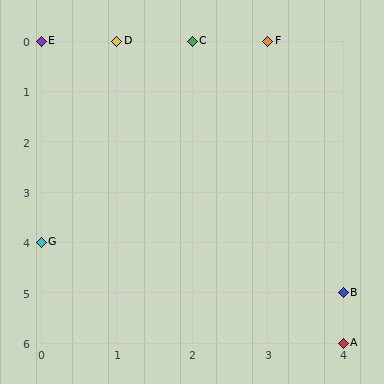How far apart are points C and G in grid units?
Points C and G are 2 columns and 4 rows apart (about 4.5 grid units diagonally).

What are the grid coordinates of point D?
Point D is at grid coordinates (1, 0).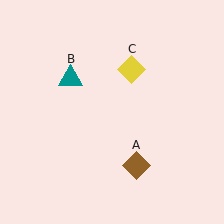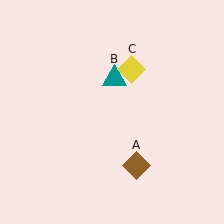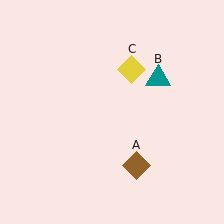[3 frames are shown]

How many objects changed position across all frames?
1 object changed position: teal triangle (object B).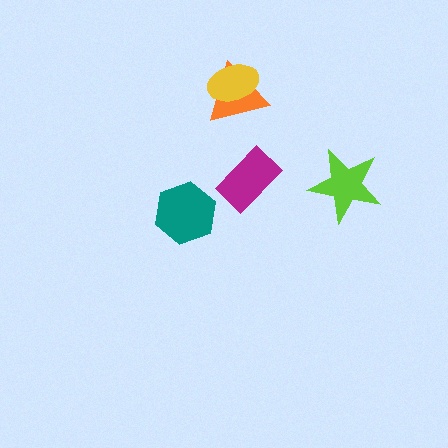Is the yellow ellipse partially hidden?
No, no other shape covers it.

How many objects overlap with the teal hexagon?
0 objects overlap with the teal hexagon.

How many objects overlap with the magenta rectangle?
0 objects overlap with the magenta rectangle.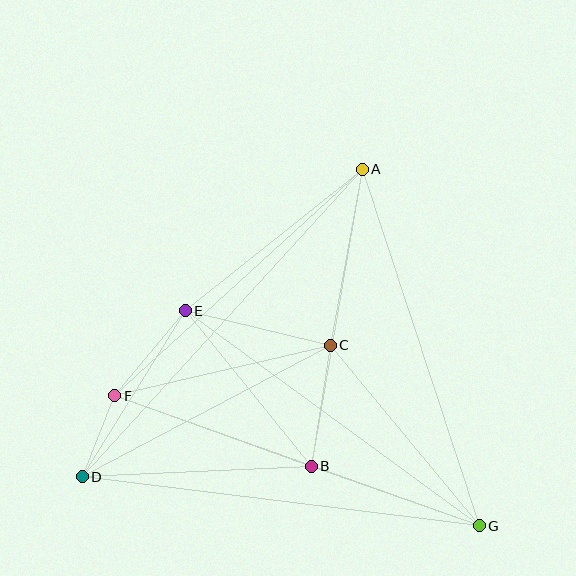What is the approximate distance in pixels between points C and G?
The distance between C and G is approximately 234 pixels.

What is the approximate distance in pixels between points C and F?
The distance between C and F is approximately 221 pixels.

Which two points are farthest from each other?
Points A and D are farthest from each other.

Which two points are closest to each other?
Points D and F are closest to each other.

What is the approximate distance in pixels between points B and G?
The distance between B and G is approximately 178 pixels.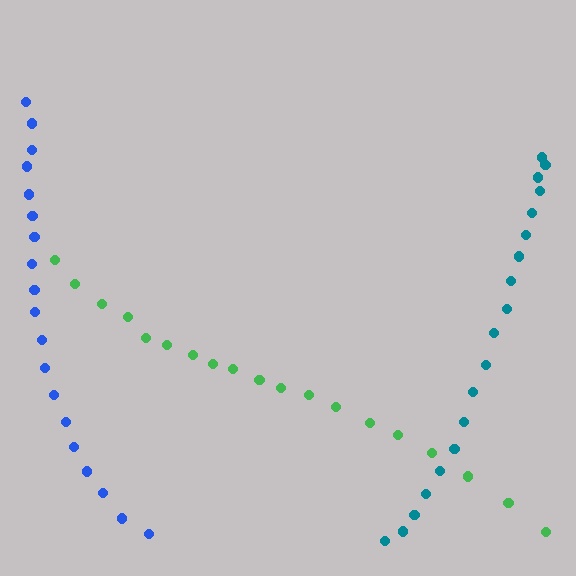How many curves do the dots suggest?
There are 3 distinct paths.